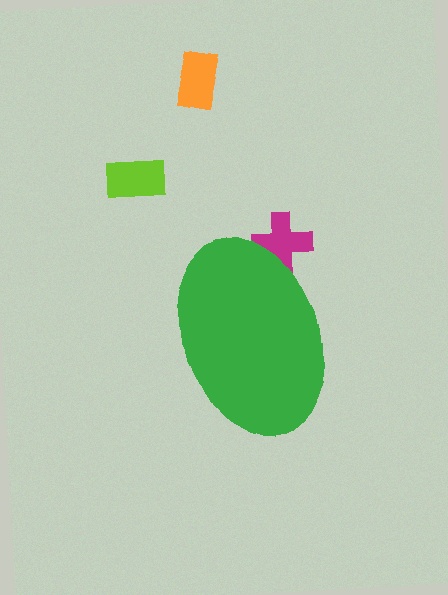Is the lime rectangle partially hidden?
No, the lime rectangle is fully visible.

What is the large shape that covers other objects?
A green ellipse.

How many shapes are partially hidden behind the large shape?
1 shape is partially hidden.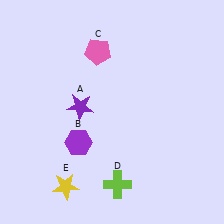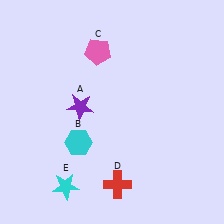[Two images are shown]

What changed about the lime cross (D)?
In Image 1, D is lime. In Image 2, it changed to red.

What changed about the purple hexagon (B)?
In Image 1, B is purple. In Image 2, it changed to cyan.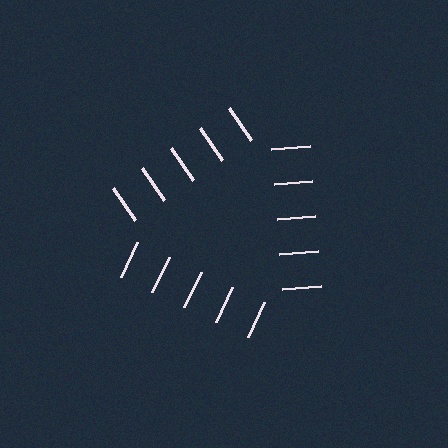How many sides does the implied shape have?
3 sides — the line-ends trace a triangle.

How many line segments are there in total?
15 — 5 along each of the 3 edges.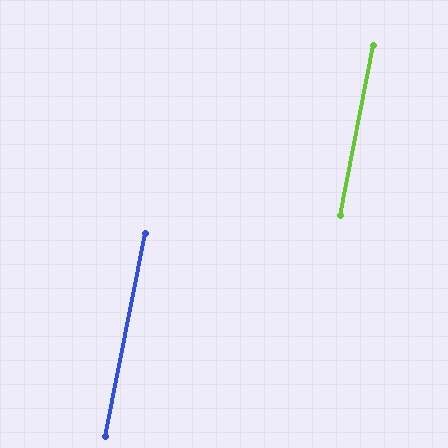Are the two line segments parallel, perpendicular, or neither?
Parallel — their directions differ by only 0.3°.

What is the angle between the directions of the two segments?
Approximately 0 degrees.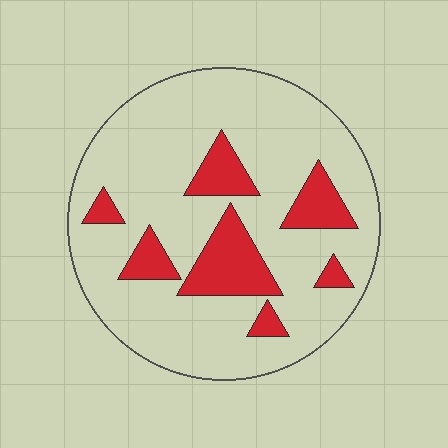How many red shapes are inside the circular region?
7.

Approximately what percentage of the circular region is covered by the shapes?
Approximately 20%.